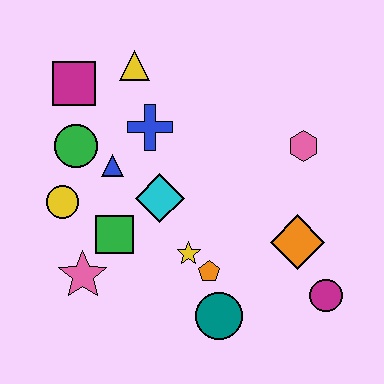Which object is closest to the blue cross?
The blue triangle is closest to the blue cross.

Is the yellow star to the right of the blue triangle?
Yes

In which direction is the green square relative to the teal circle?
The green square is to the left of the teal circle.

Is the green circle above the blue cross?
No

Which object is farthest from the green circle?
The magenta circle is farthest from the green circle.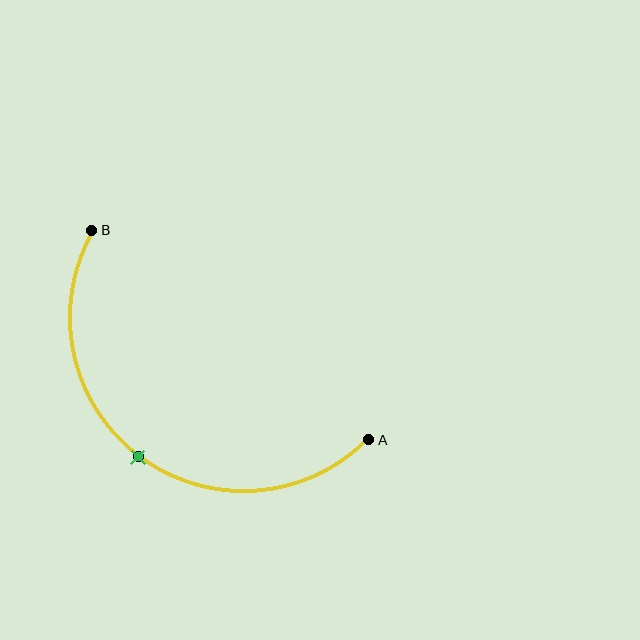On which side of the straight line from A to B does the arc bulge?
The arc bulges below and to the left of the straight line connecting A and B.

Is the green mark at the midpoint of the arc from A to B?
Yes. The green mark lies on the arc at equal arc-length from both A and B — it is the arc midpoint.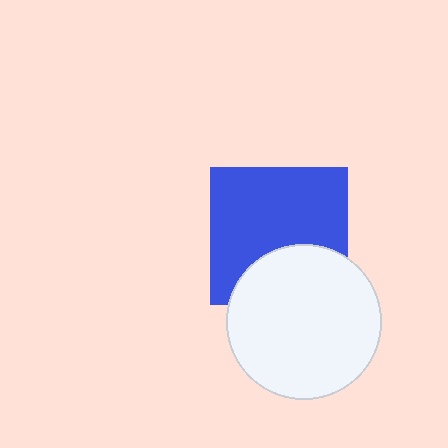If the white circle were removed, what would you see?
You would see the complete blue square.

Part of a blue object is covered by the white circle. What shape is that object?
It is a square.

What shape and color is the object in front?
The object in front is a white circle.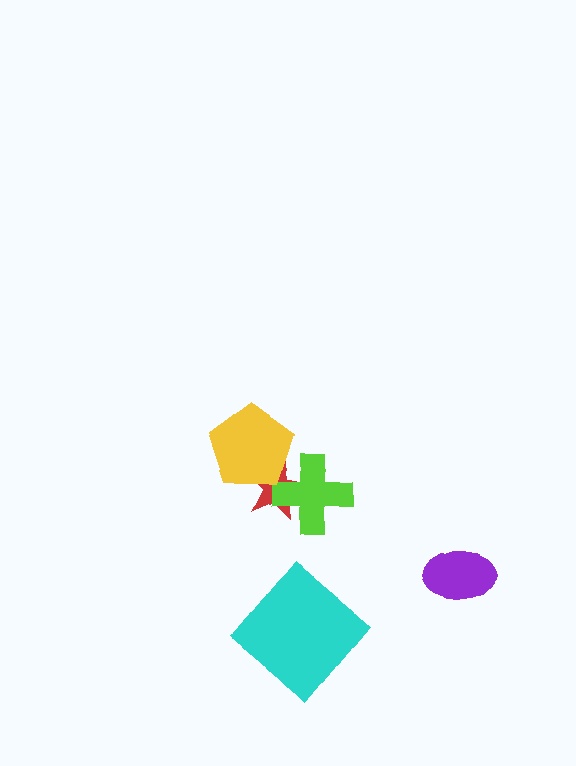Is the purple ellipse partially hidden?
No, no other shape covers it.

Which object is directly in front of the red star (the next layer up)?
The lime cross is directly in front of the red star.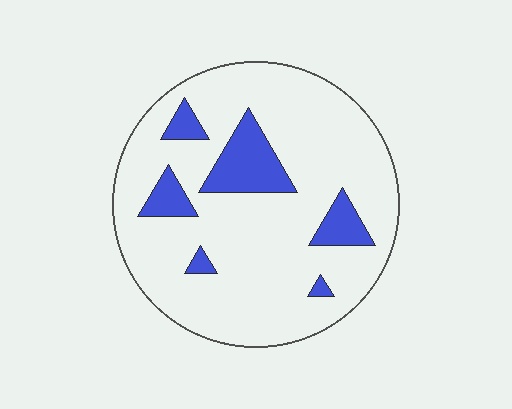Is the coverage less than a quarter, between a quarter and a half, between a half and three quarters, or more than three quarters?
Less than a quarter.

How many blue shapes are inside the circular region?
6.